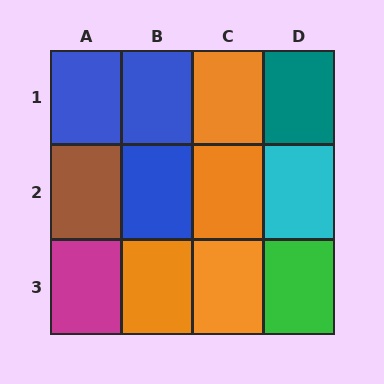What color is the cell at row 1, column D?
Teal.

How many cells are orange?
4 cells are orange.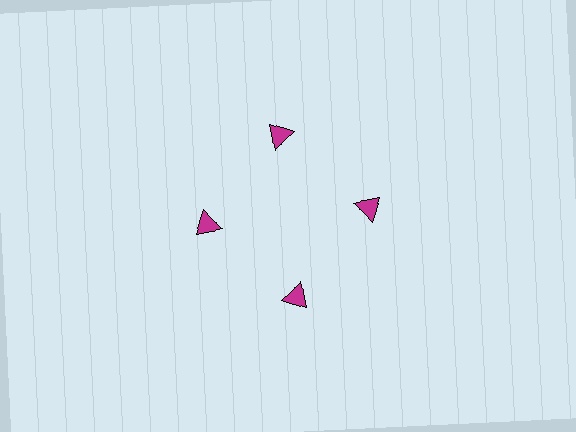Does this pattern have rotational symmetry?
Yes, this pattern has 4-fold rotational symmetry. It looks the same after rotating 90 degrees around the center.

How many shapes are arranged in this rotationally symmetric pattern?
There are 4 shapes, arranged in 4 groups of 1.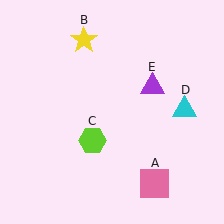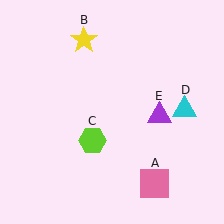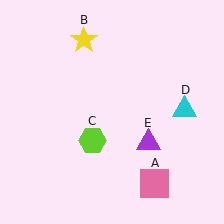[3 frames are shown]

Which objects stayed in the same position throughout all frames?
Pink square (object A) and yellow star (object B) and lime hexagon (object C) and cyan triangle (object D) remained stationary.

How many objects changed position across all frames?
1 object changed position: purple triangle (object E).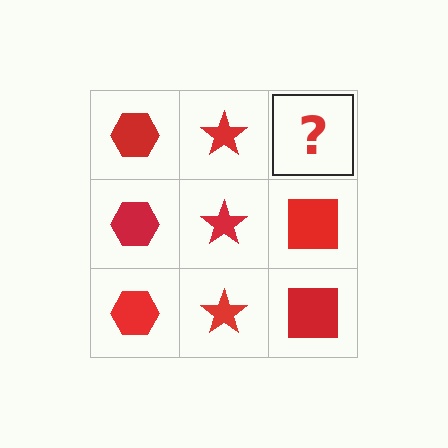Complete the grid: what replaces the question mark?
The question mark should be replaced with a red square.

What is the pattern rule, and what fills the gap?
The rule is that each column has a consistent shape. The gap should be filled with a red square.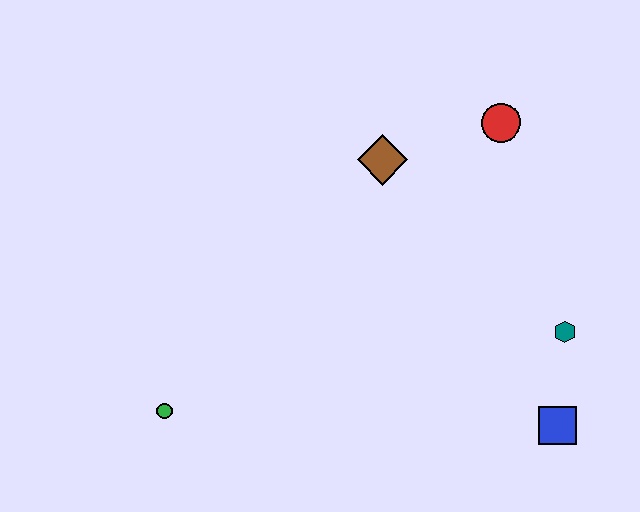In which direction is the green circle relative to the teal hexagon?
The green circle is to the left of the teal hexagon.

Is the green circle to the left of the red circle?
Yes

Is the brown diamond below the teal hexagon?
No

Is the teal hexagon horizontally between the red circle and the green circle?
No